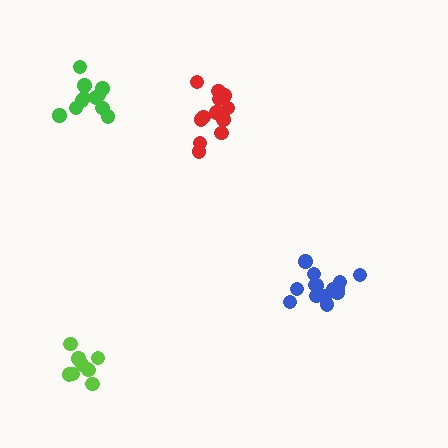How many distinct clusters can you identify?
There are 4 distinct clusters.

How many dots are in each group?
Group 1: 14 dots, Group 2: 11 dots, Group 3: 9 dots, Group 4: 13 dots (47 total).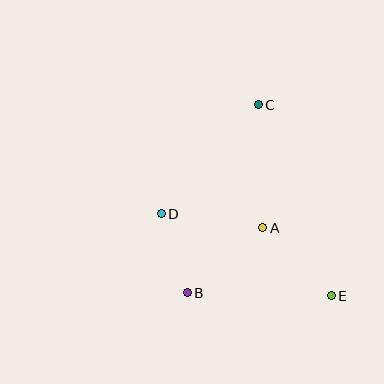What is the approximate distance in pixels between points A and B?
The distance between A and B is approximately 100 pixels.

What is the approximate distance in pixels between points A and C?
The distance between A and C is approximately 123 pixels.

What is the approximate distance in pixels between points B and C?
The distance between B and C is approximately 201 pixels.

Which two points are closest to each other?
Points B and D are closest to each other.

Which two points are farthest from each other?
Points C and E are farthest from each other.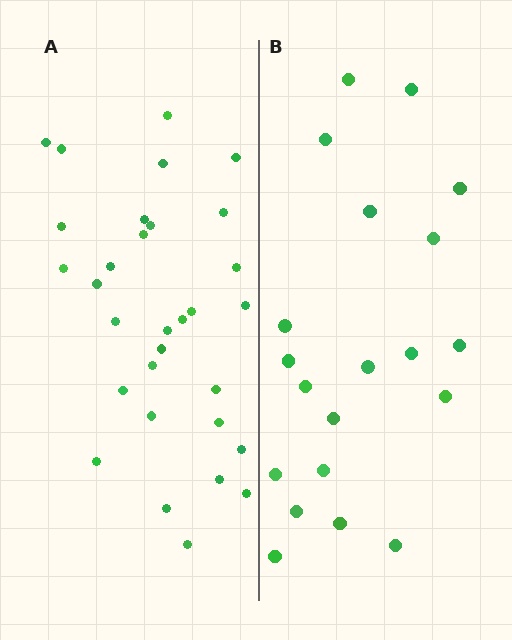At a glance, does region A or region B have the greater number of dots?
Region A (the left region) has more dots.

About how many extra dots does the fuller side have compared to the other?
Region A has roughly 12 or so more dots than region B.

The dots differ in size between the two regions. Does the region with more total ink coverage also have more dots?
No. Region B has more total ink coverage because its dots are larger, but region A actually contains more individual dots. Total area can be misleading — the number of items is what matters here.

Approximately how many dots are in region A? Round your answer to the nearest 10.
About 30 dots. (The exact count is 31, which rounds to 30.)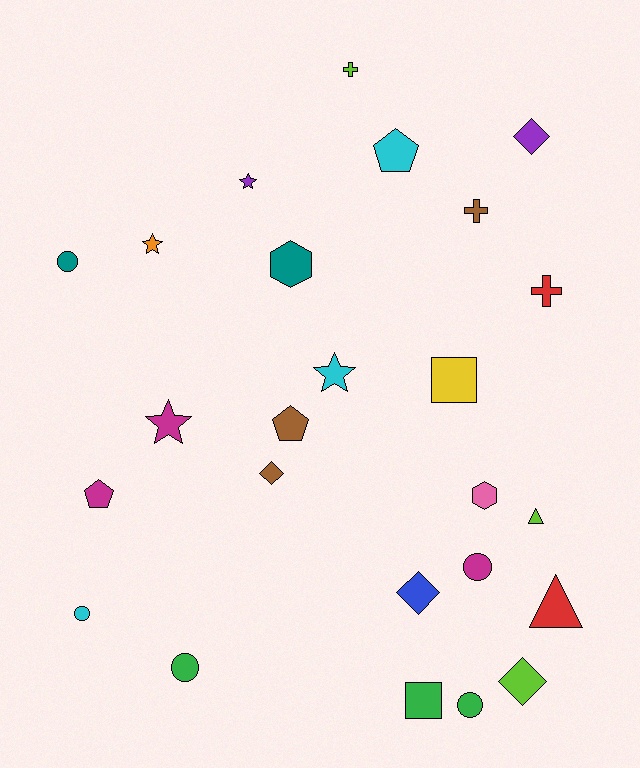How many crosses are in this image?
There are 3 crosses.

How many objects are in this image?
There are 25 objects.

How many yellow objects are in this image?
There is 1 yellow object.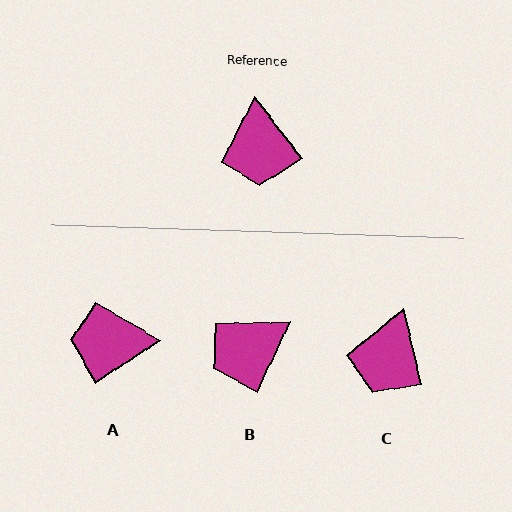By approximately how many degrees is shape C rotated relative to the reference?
Approximately 24 degrees clockwise.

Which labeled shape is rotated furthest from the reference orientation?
A, about 94 degrees away.